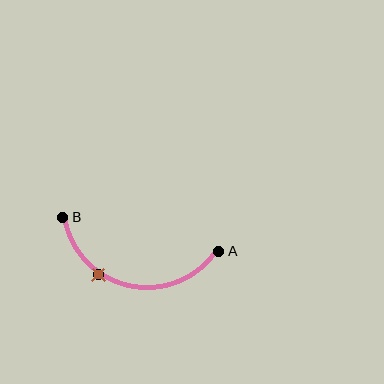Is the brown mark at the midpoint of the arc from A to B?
No. The brown mark lies on the arc but is closer to endpoint B. The arc midpoint would be at the point on the curve equidistant along the arc from both A and B.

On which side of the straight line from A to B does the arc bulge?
The arc bulges below the straight line connecting A and B.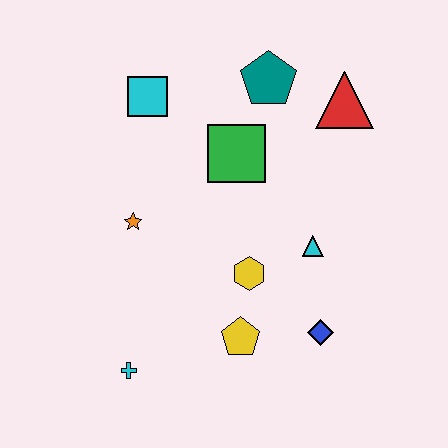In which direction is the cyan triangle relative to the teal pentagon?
The cyan triangle is below the teal pentagon.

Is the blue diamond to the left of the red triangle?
Yes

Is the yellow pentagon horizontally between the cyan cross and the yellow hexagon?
Yes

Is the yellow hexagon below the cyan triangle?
Yes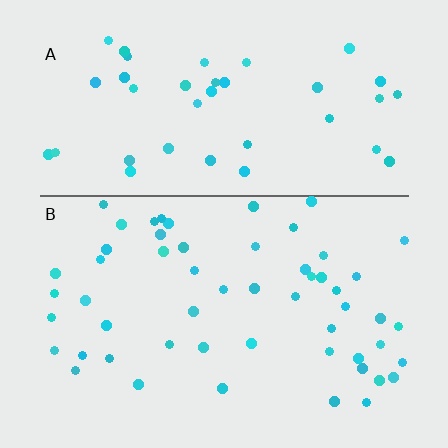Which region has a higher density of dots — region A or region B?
B (the bottom).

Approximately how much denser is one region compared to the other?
Approximately 1.3× — region B over region A.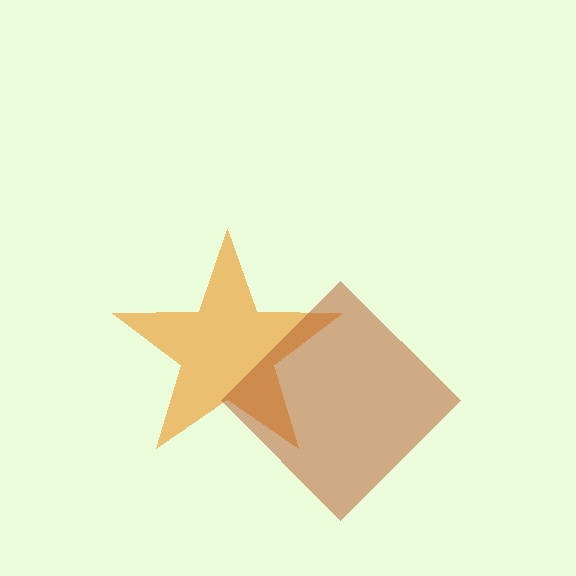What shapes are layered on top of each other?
The layered shapes are: an orange star, a brown diamond.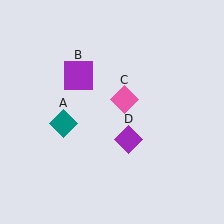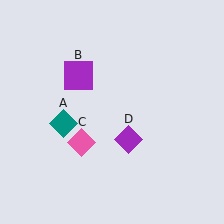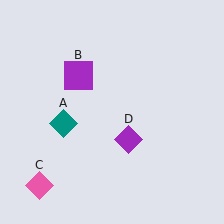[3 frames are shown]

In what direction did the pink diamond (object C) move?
The pink diamond (object C) moved down and to the left.